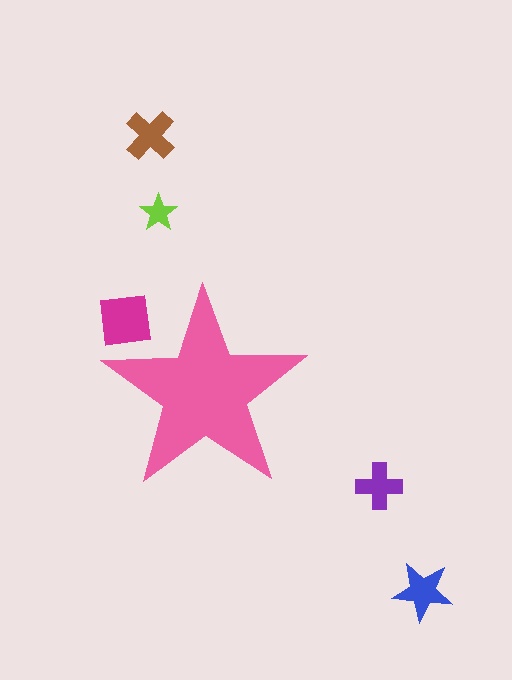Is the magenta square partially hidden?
Yes, the magenta square is partially hidden behind the pink star.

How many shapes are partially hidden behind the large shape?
1 shape is partially hidden.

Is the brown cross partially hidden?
No, the brown cross is fully visible.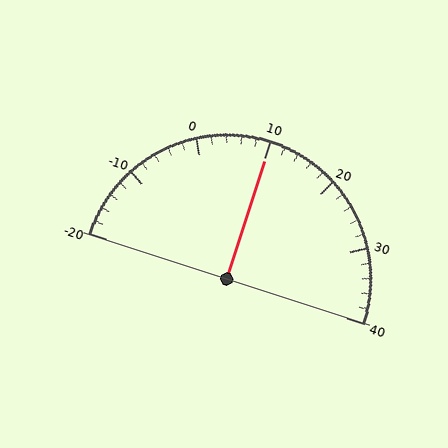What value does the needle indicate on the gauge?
The needle indicates approximately 10.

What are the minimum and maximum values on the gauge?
The gauge ranges from -20 to 40.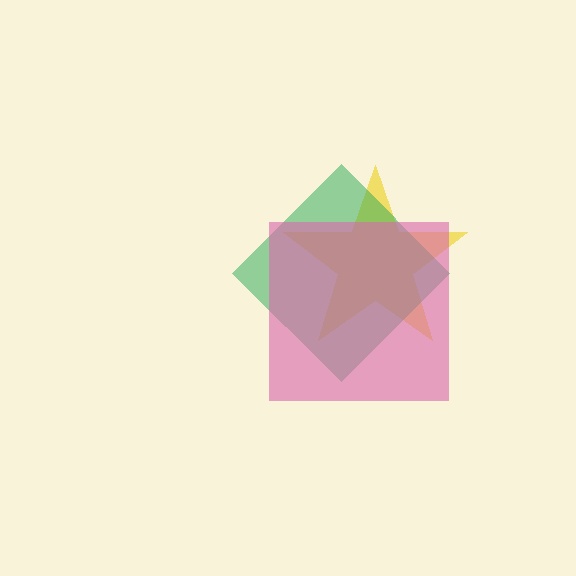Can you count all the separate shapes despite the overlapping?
Yes, there are 3 separate shapes.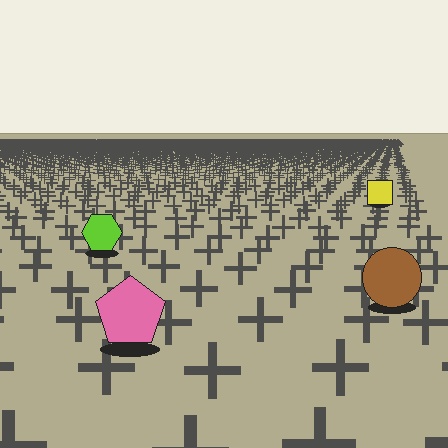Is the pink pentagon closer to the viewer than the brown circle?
Yes. The pink pentagon is closer — you can tell from the texture gradient: the ground texture is coarser near it.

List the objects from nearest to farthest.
From nearest to farthest: the pink pentagon, the brown circle, the lime hexagon, the yellow square.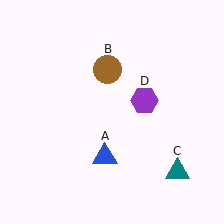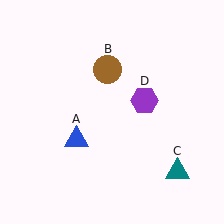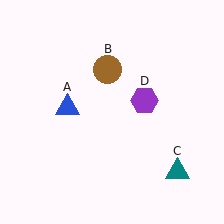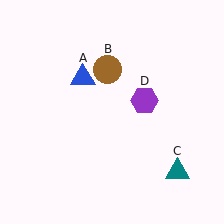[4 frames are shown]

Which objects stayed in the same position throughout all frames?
Brown circle (object B) and teal triangle (object C) and purple hexagon (object D) remained stationary.